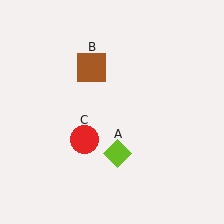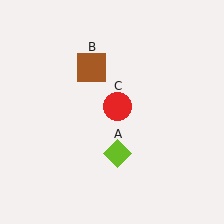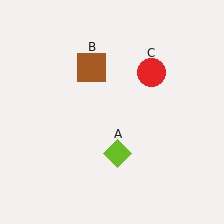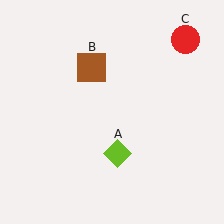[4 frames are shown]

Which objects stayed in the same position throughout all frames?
Lime diamond (object A) and brown square (object B) remained stationary.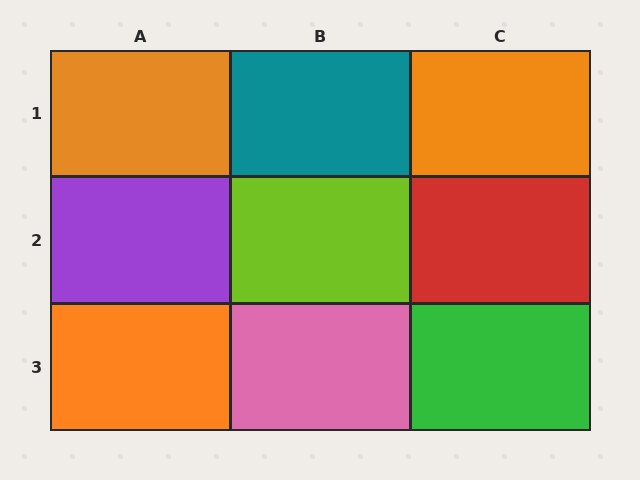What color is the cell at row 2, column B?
Lime.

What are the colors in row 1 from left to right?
Orange, teal, orange.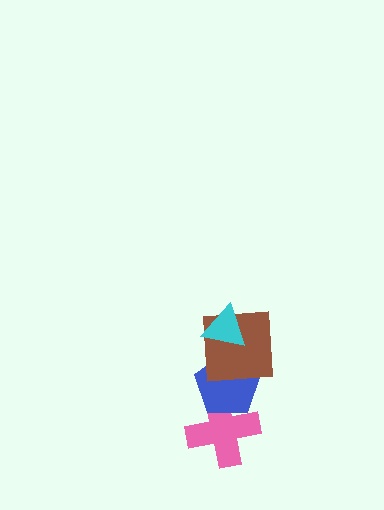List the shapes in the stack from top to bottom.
From top to bottom: the cyan triangle, the brown square, the blue pentagon, the pink cross.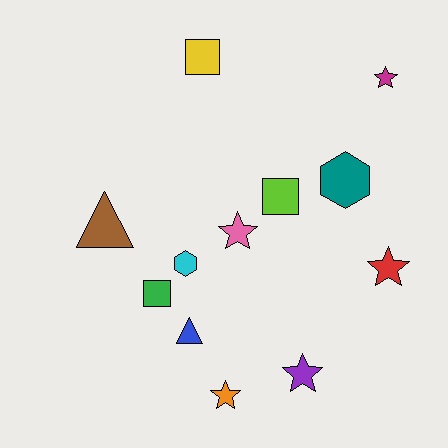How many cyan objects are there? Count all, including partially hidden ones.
There is 1 cyan object.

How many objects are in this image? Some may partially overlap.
There are 12 objects.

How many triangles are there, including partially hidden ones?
There are 2 triangles.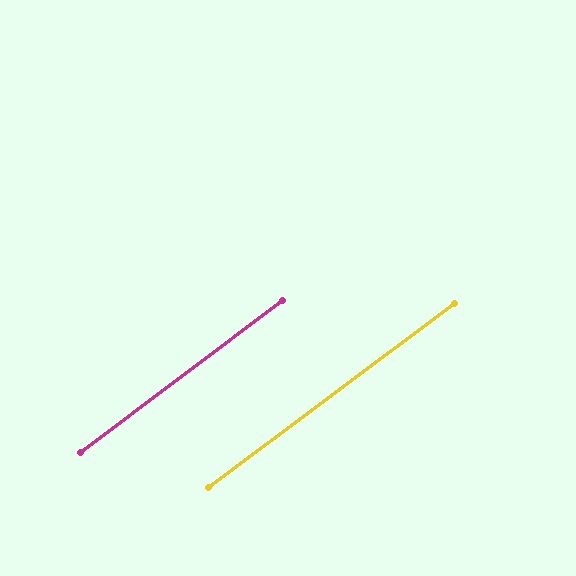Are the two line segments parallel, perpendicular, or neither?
Parallel — their directions differ by only 0.1°.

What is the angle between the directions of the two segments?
Approximately 0 degrees.